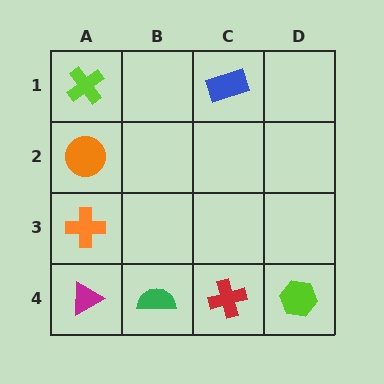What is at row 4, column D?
A lime hexagon.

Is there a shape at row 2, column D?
No, that cell is empty.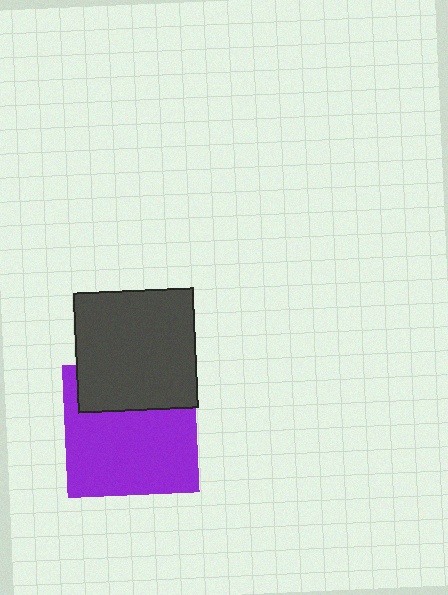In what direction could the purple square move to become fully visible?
The purple square could move down. That would shift it out from behind the dark gray square entirely.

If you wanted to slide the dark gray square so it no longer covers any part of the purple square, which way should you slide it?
Slide it up — that is the most direct way to separate the two shapes.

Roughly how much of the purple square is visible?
Most of it is visible (roughly 67%).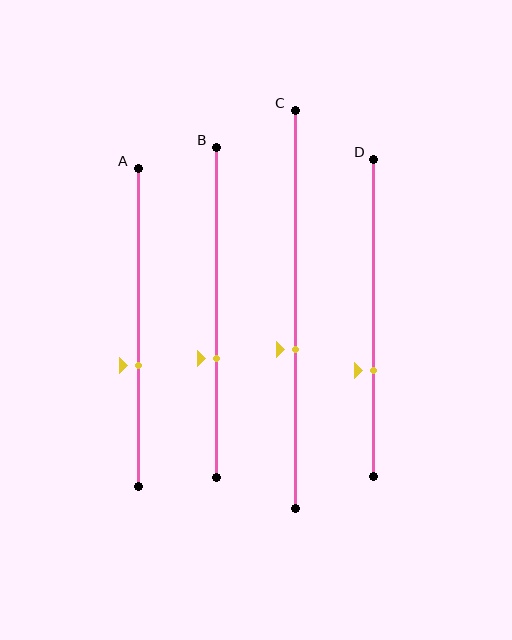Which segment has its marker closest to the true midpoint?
Segment C has its marker closest to the true midpoint.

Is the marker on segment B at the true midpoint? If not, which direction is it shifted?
No, the marker on segment B is shifted downward by about 14% of the segment length.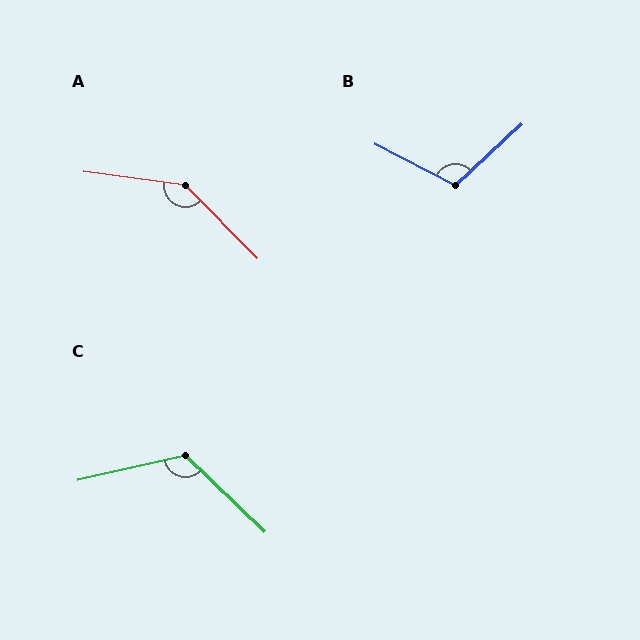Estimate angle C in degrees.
Approximately 123 degrees.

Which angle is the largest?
A, at approximately 142 degrees.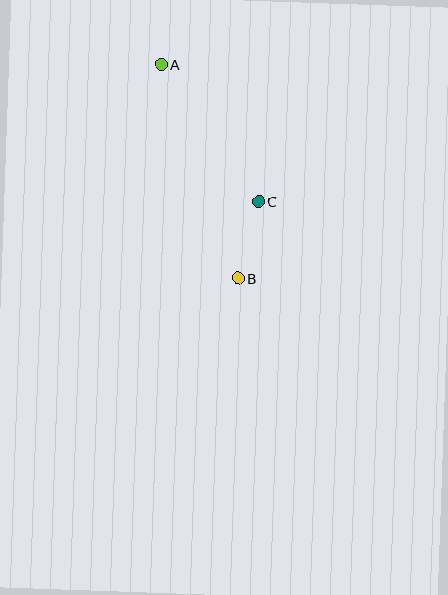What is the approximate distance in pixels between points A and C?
The distance between A and C is approximately 168 pixels.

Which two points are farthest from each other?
Points A and B are farthest from each other.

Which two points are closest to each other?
Points B and C are closest to each other.